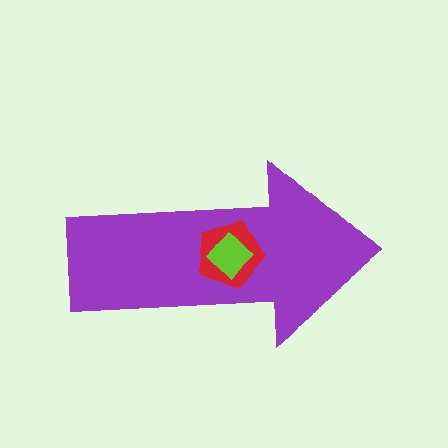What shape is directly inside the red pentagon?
The lime diamond.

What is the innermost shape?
The lime diamond.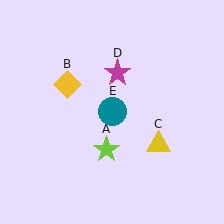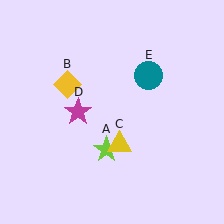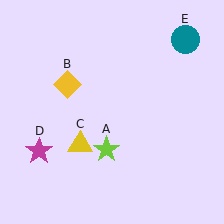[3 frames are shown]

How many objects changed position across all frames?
3 objects changed position: yellow triangle (object C), magenta star (object D), teal circle (object E).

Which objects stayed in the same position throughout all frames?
Lime star (object A) and yellow diamond (object B) remained stationary.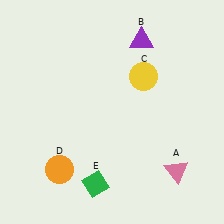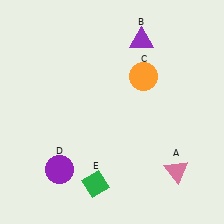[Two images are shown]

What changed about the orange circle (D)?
In Image 1, D is orange. In Image 2, it changed to purple.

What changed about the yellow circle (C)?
In Image 1, C is yellow. In Image 2, it changed to orange.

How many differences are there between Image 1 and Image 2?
There are 2 differences between the two images.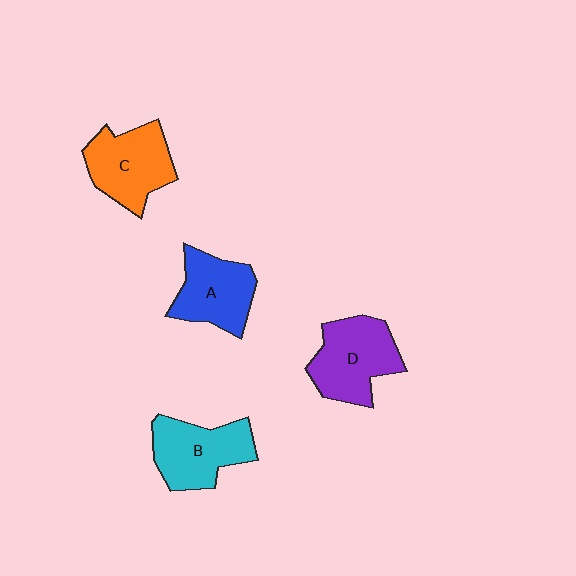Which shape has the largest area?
Shape D (purple).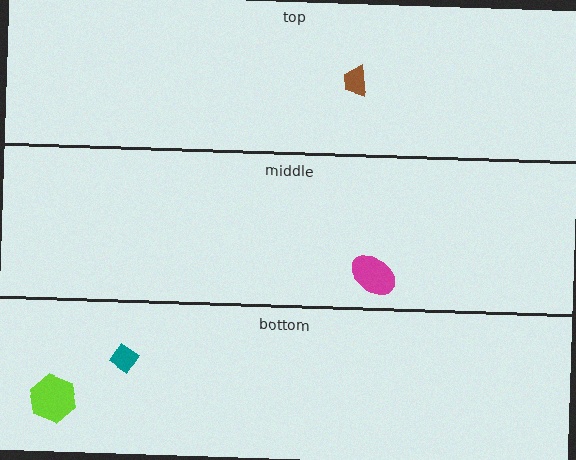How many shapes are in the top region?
1.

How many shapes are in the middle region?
1.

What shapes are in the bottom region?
The lime hexagon, the teal diamond.